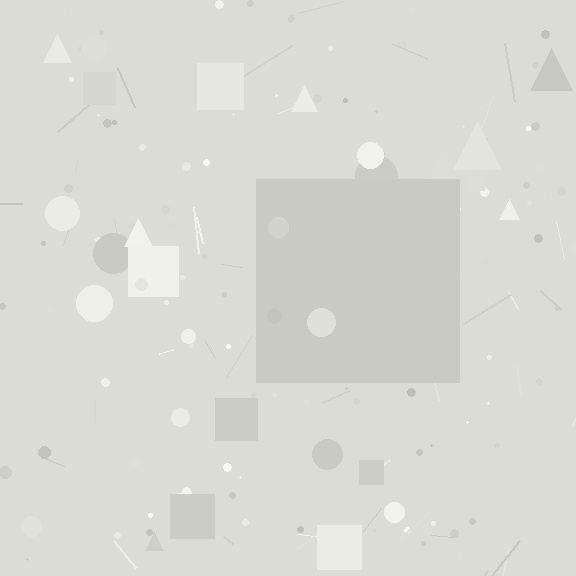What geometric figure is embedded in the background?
A square is embedded in the background.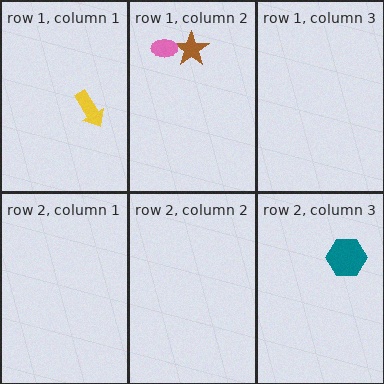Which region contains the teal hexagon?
The row 2, column 3 region.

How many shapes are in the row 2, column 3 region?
1.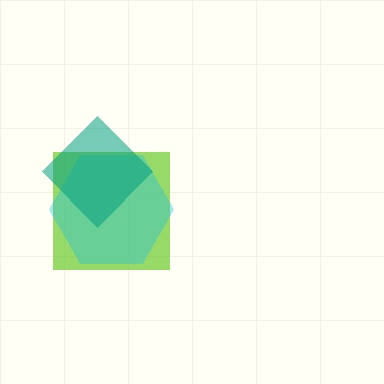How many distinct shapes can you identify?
There are 3 distinct shapes: a lime square, a cyan hexagon, a teal diamond.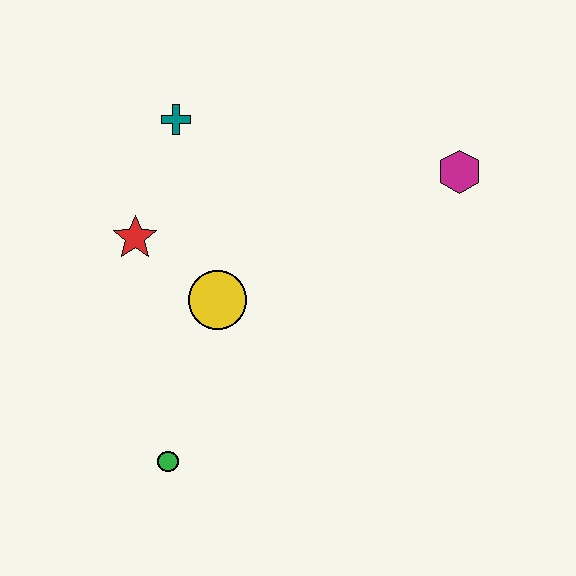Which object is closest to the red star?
The yellow circle is closest to the red star.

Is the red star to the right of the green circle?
No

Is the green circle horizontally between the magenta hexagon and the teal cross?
No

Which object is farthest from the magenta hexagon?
The green circle is farthest from the magenta hexagon.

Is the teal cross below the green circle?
No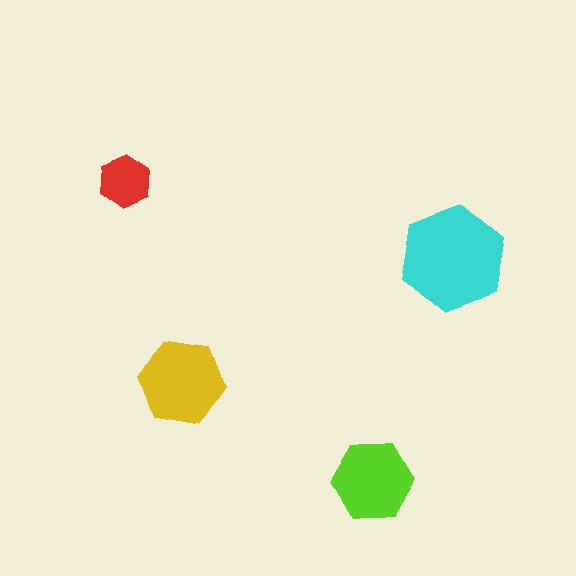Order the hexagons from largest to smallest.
the cyan one, the yellow one, the lime one, the red one.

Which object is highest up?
The red hexagon is topmost.